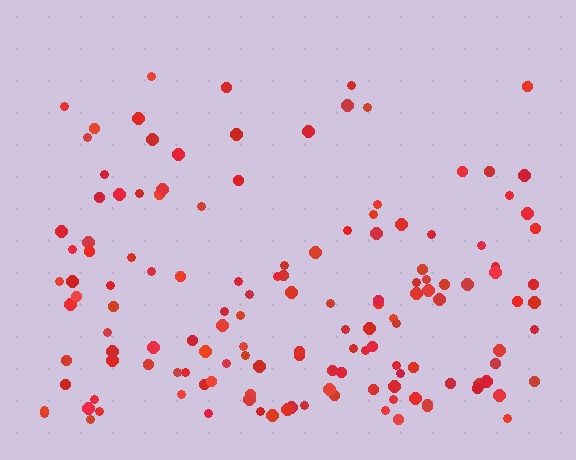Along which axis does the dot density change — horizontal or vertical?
Vertical.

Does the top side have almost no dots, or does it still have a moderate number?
Still a moderate number, just noticeably fewer than the bottom.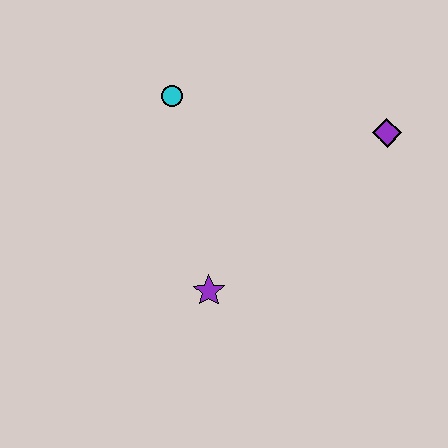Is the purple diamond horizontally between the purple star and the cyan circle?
No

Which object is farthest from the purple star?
The purple diamond is farthest from the purple star.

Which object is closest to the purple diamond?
The cyan circle is closest to the purple diamond.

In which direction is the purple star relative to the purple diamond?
The purple star is to the left of the purple diamond.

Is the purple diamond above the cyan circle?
No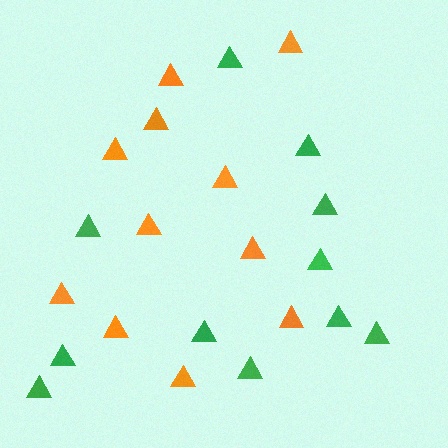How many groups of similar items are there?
There are 2 groups: one group of green triangles (11) and one group of orange triangles (11).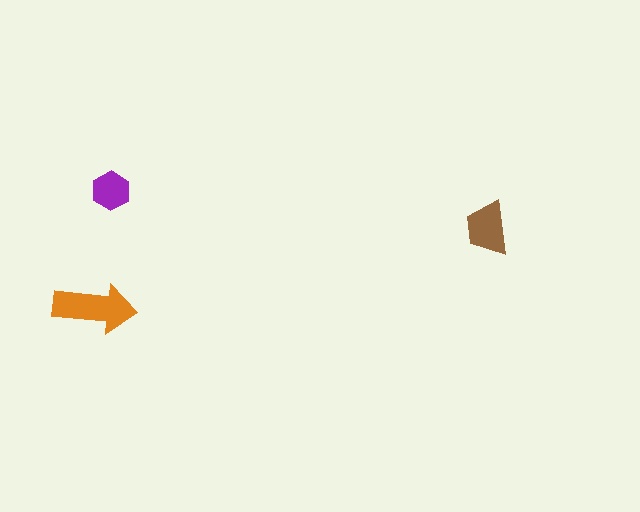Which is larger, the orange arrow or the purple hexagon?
The orange arrow.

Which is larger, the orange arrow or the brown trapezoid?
The orange arrow.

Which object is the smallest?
The purple hexagon.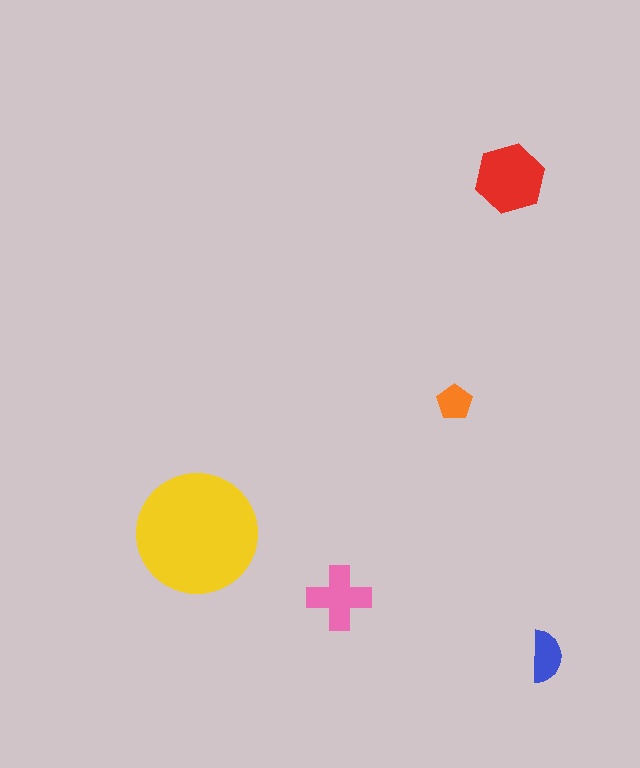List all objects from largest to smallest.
The yellow circle, the red hexagon, the pink cross, the blue semicircle, the orange pentagon.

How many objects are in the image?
There are 5 objects in the image.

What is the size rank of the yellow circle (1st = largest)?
1st.